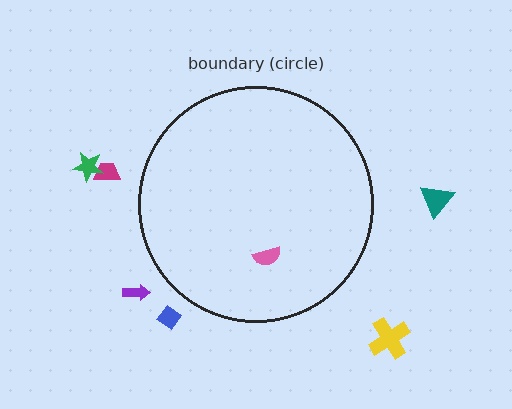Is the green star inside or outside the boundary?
Outside.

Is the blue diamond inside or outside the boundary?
Outside.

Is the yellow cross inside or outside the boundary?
Outside.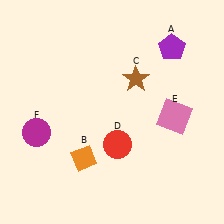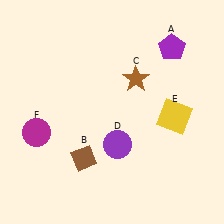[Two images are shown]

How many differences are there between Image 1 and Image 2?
There are 3 differences between the two images.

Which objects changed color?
B changed from orange to brown. D changed from red to purple. E changed from pink to yellow.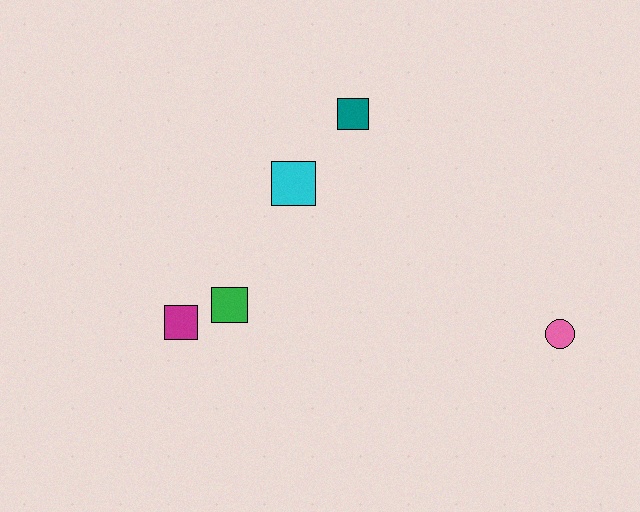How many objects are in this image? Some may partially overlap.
There are 5 objects.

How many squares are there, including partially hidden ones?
There are 4 squares.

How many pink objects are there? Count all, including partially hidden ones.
There is 1 pink object.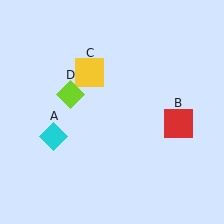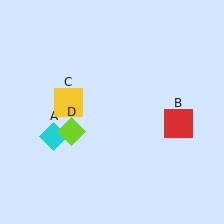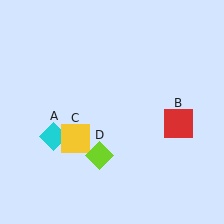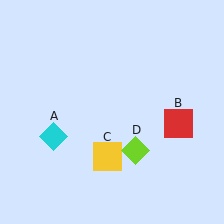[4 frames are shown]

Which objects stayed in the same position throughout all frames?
Cyan diamond (object A) and red square (object B) remained stationary.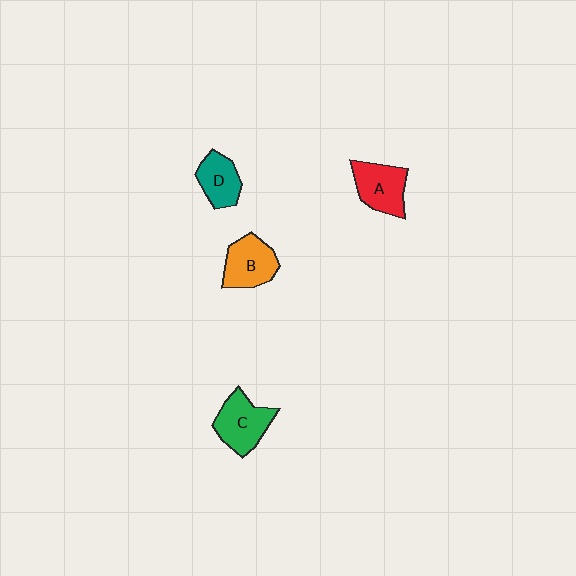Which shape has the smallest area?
Shape D (teal).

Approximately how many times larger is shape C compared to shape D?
Approximately 1.3 times.